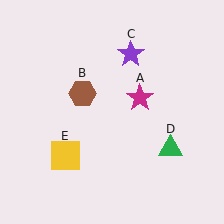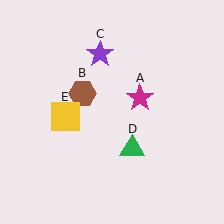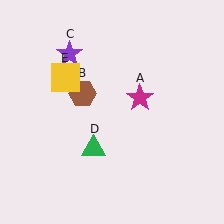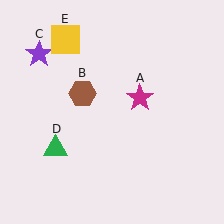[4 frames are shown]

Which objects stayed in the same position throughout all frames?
Magenta star (object A) and brown hexagon (object B) remained stationary.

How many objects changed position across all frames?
3 objects changed position: purple star (object C), green triangle (object D), yellow square (object E).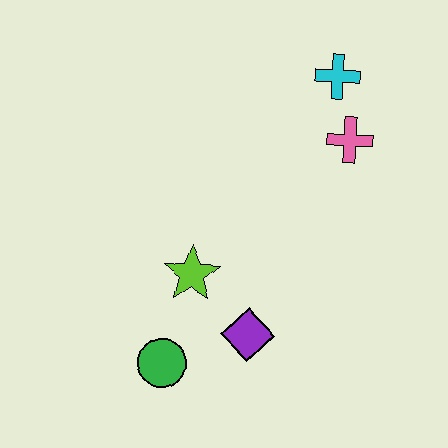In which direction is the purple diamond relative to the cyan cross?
The purple diamond is below the cyan cross.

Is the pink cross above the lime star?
Yes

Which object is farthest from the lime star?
The cyan cross is farthest from the lime star.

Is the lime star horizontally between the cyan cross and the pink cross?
No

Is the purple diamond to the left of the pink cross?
Yes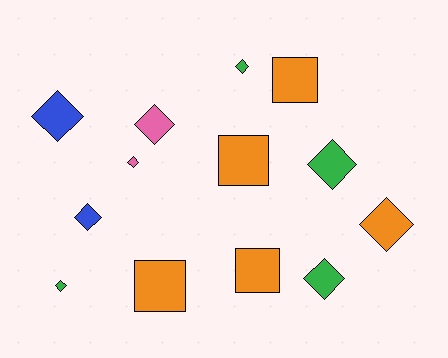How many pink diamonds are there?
There are 2 pink diamonds.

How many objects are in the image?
There are 13 objects.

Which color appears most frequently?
Orange, with 5 objects.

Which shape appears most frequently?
Diamond, with 9 objects.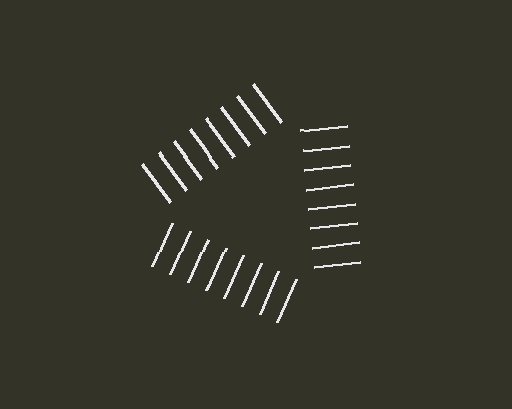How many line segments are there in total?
24 — 8 along each of the 3 edges.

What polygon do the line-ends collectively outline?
An illusory triangle — the line segments terminate on its edges but no continuous stroke is drawn.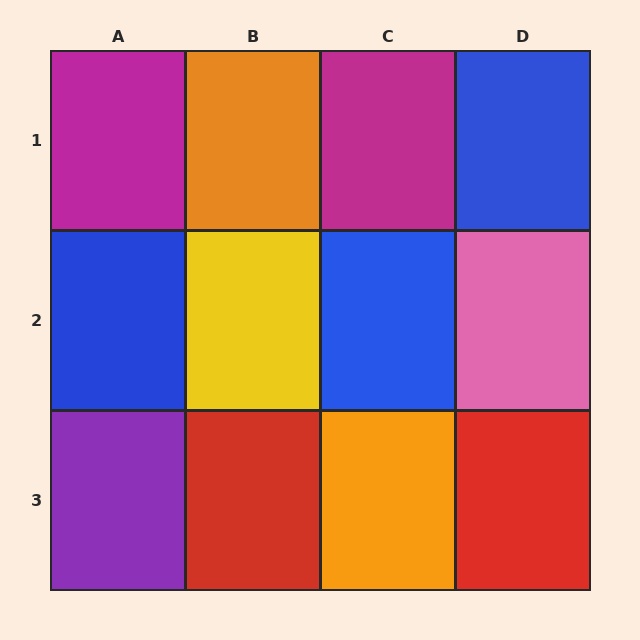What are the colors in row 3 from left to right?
Purple, red, orange, red.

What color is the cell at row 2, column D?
Pink.